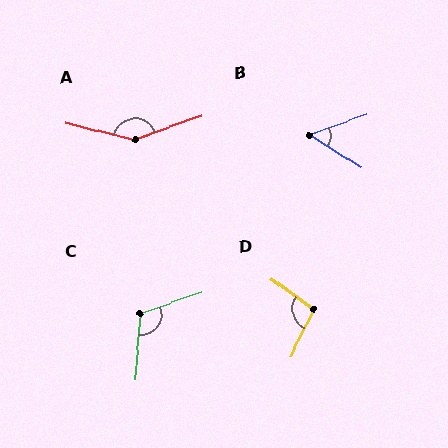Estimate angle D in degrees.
Approximately 99 degrees.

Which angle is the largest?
A, at approximately 146 degrees.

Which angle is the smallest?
B, at approximately 52 degrees.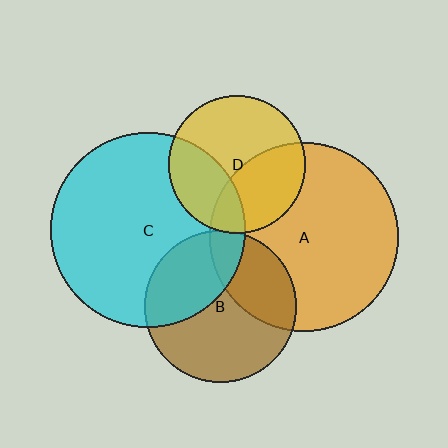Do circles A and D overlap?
Yes.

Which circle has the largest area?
Circle C (cyan).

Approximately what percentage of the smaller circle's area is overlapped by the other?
Approximately 40%.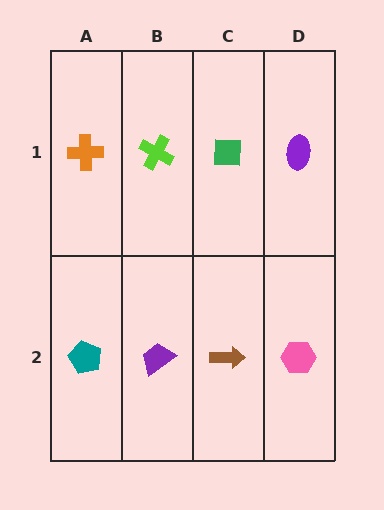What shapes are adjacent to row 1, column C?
A brown arrow (row 2, column C), a lime cross (row 1, column B), a purple ellipse (row 1, column D).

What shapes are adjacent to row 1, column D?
A pink hexagon (row 2, column D), a green square (row 1, column C).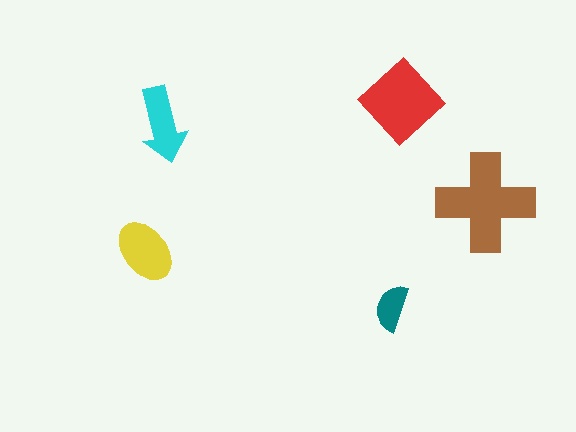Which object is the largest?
The brown cross.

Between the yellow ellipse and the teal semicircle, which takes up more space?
The yellow ellipse.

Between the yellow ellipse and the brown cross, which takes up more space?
The brown cross.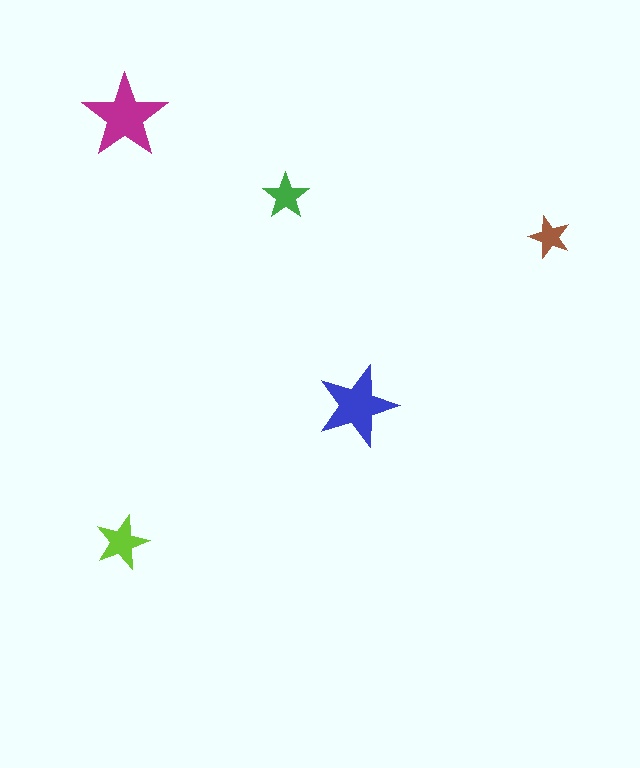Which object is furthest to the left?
The lime star is leftmost.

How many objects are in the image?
There are 5 objects in the image.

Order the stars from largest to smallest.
the magenta one, the blue one, the lime one, the green one, the brown one.